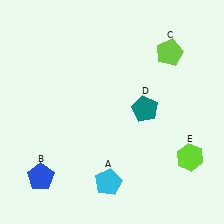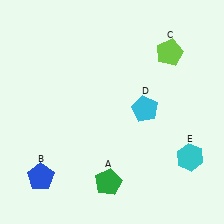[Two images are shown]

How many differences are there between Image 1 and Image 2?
There are 3 differences between the two images.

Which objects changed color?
A changed from cyan to green. D changed from teal to cyan. E changed from lime to cyan.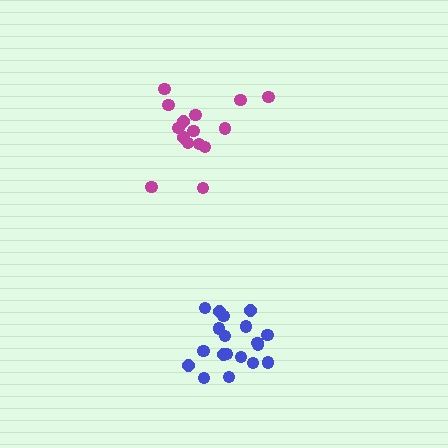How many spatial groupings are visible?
There are 2 spatial groupings.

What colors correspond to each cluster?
The clusters are colored: blue, magenta.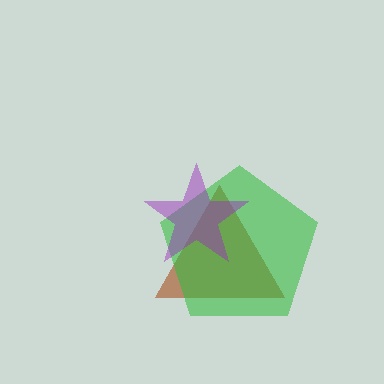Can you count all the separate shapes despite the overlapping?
Yes, there are 3 separate shapes.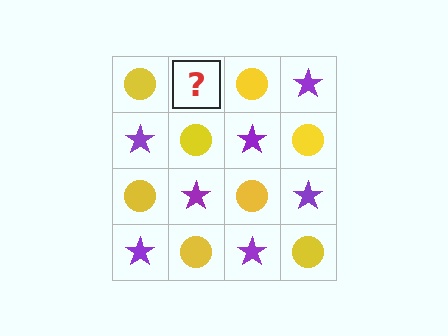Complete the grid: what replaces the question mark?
The question mark should be replaced with a purple star.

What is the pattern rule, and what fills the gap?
The rule is that it alternates yellow circle and purple star in a checkerboard pattern. The gap should be filled with a purple star.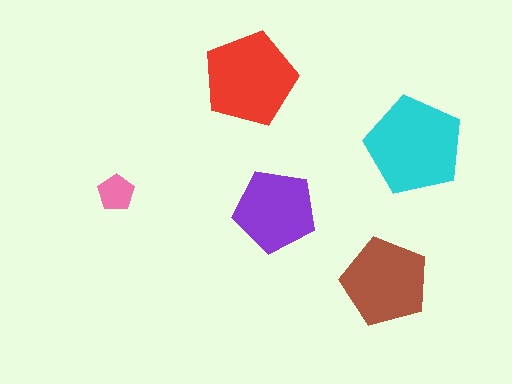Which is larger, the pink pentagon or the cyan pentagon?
The cyan one.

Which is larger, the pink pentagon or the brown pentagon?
The brown one.